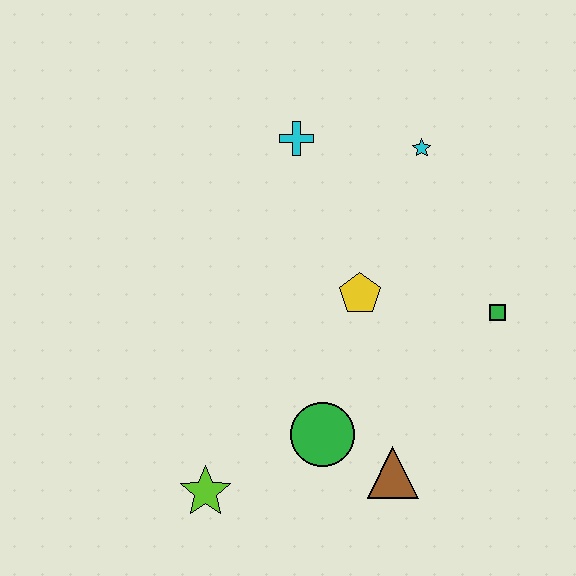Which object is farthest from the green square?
The lime star is farthest from the green square.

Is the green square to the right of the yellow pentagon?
Yes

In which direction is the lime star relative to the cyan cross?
The lime star is below the cyan cross.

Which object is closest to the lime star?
The green circle is closest to the lime star.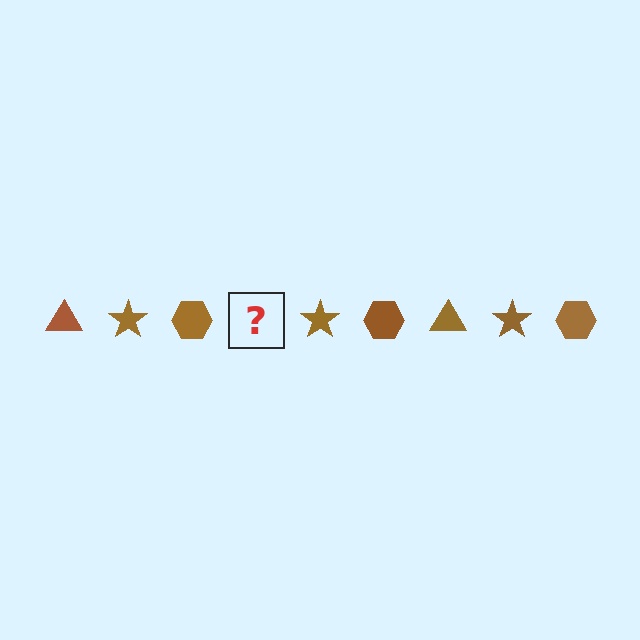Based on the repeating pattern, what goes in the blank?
The blank should be a brown triangle.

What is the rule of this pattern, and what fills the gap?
The rule is that the pattern cycles through triangle, star, hexagon shapes in brown. The gap should be filled with a brown triangle.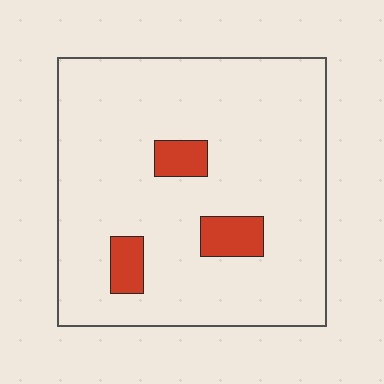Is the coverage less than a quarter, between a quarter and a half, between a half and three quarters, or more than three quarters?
Less than a quarter.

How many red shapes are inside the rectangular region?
3.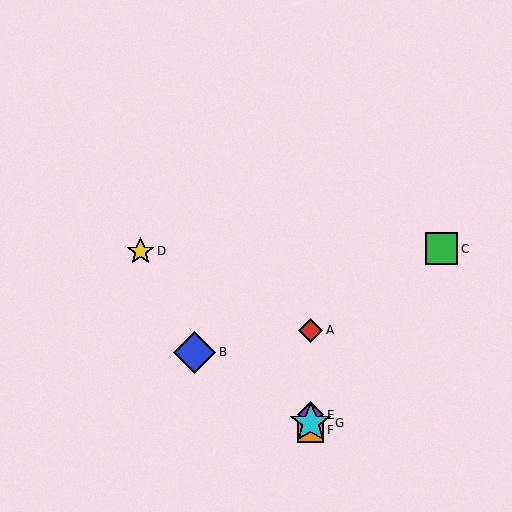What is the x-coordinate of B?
Object B is at x≈194.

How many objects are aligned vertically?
4 objects (A, E, F, G) are aligned vertically.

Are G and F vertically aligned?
Yes, both are at x≈311.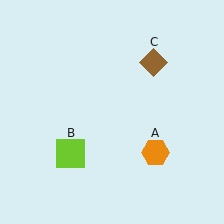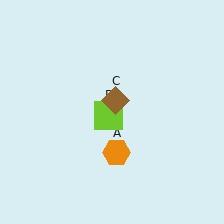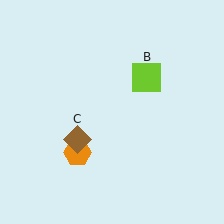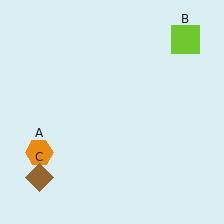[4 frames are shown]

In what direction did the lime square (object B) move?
The lime square (object B) moved up and to the right.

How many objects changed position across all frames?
3 objects changed position: orange hexagon (object A), lime square (object B), brown diamond (object C).